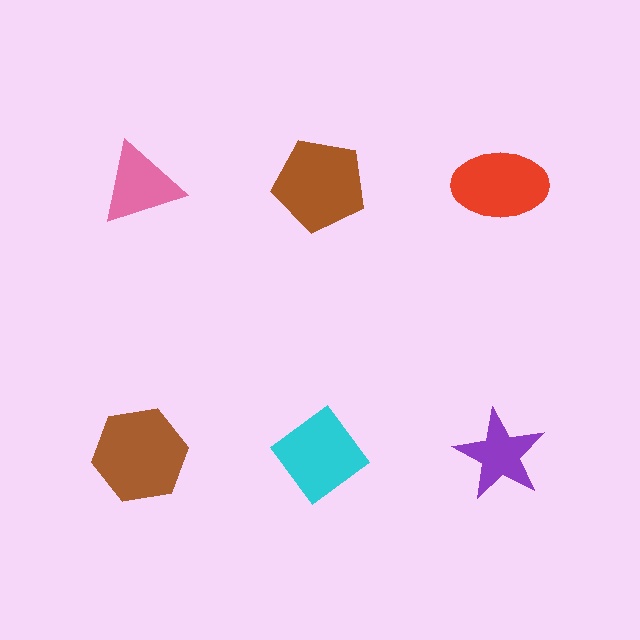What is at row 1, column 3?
A red ellipse.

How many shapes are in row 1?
3 shapes.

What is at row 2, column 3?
A purple star.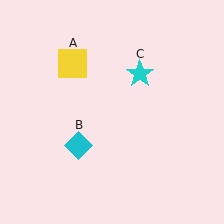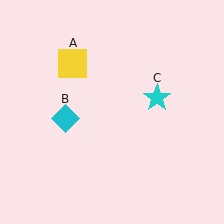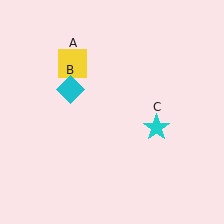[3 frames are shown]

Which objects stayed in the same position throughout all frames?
Yellow square (object A) remained stationary.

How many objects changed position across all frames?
2 objects changed position: cyan diamond (object B), cyan star (object C).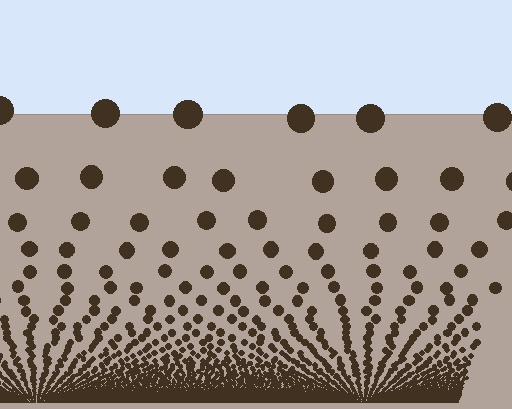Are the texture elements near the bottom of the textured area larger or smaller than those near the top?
Smaller. The gradient is inverted — elements near the bottom are smaller and denser.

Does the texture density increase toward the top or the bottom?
Density increases toward the bottom.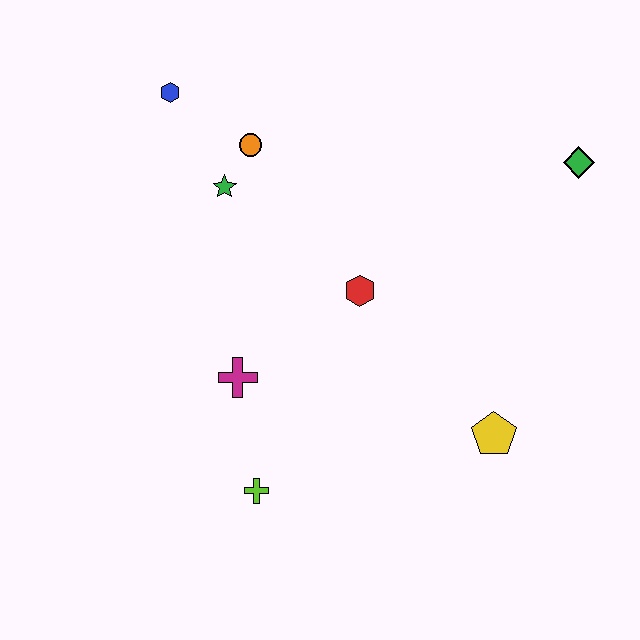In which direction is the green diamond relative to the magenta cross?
The green diamond is to the right of the magenta cross.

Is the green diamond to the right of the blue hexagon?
Yes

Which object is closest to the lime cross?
The magenta cross is closest to the lime cross.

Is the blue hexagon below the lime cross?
No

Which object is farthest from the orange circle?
The yellow pentagon is farthest from the orange circle.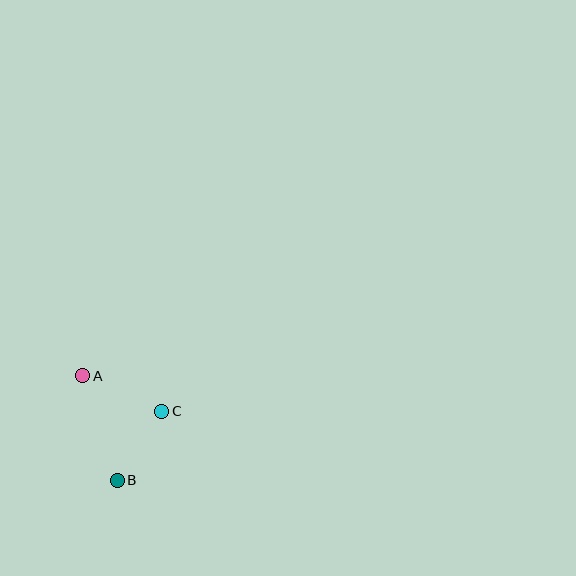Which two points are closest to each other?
Points B and C are closest to each other.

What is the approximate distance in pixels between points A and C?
The distance between A and C is approximately 86 pixels.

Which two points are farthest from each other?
Points A and B are farthest from each other.